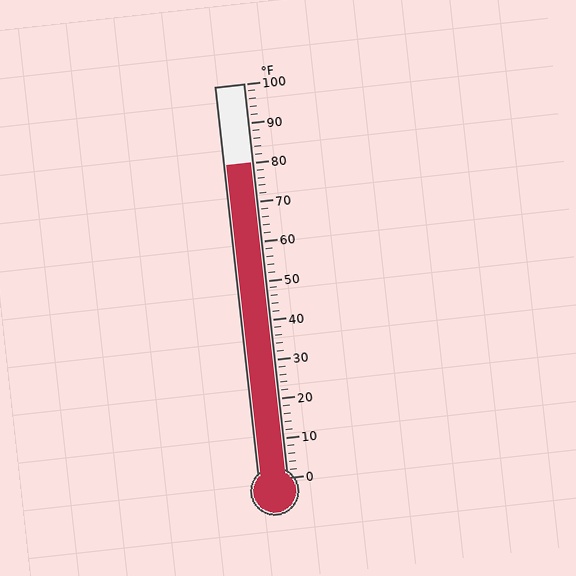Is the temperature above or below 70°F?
The temperature is above 70°F.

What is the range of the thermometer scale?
The thermometer scale ranges from 0°F to 100°F.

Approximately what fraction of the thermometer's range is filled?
The thermometer is filled to approximately 80% of its range.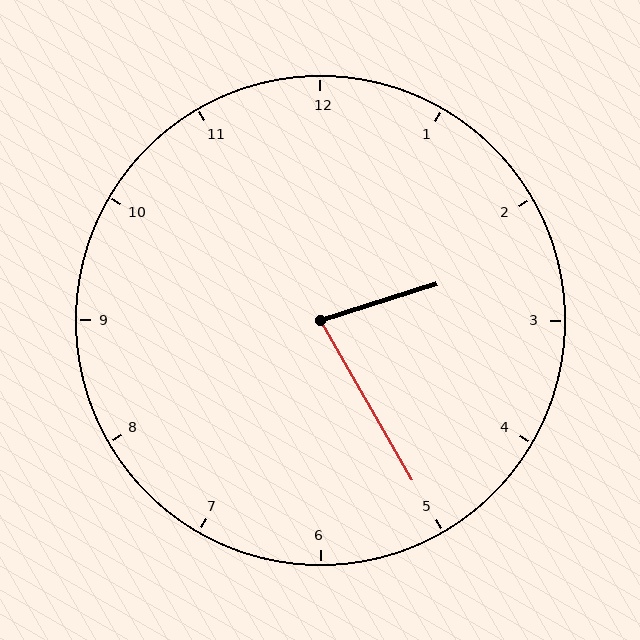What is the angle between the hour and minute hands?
Approximately 78 degrees.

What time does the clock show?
2:25.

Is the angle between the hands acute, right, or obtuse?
It is acute.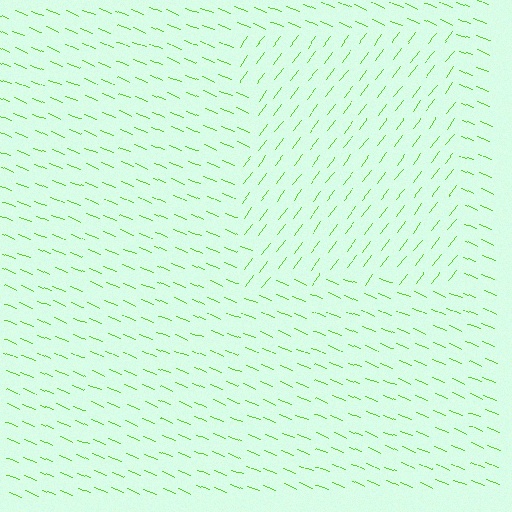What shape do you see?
I see a rectangle.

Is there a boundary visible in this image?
Yes, there is a texture boundary formed by a change in line orientation.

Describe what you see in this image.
The image is filled with small lime line segments. A rectangle region in the image has lines oriented differently from the surrounding lines, creating a visible texture boundary.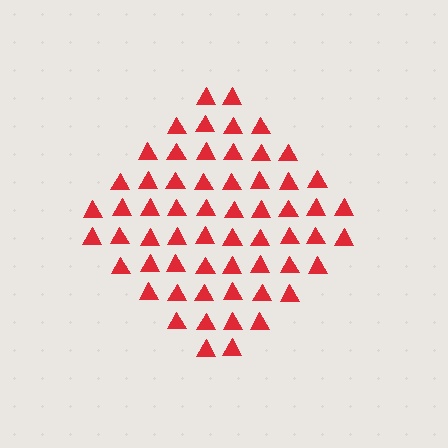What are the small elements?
The small elements are triangles.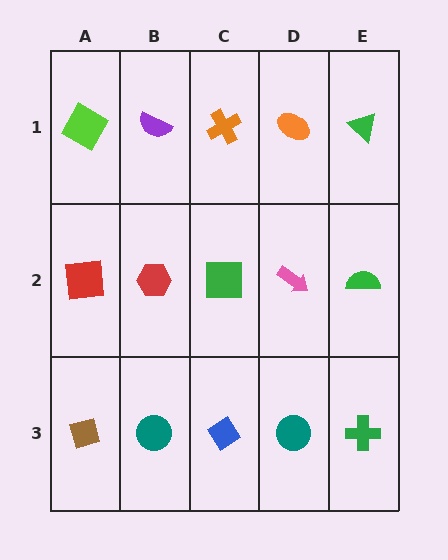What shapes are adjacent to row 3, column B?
A red hexagon (row 2, column B), a brown diamond (row 3, column A), a blue diamond (row 3, column C).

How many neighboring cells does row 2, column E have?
3.